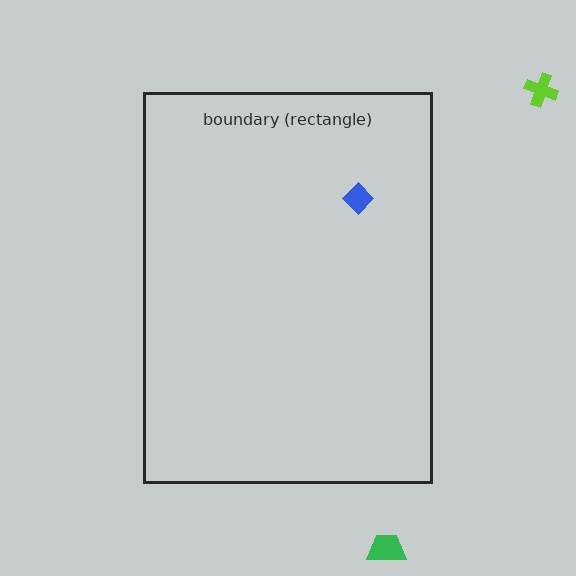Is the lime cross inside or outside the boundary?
Outside.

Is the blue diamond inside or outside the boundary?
Inside.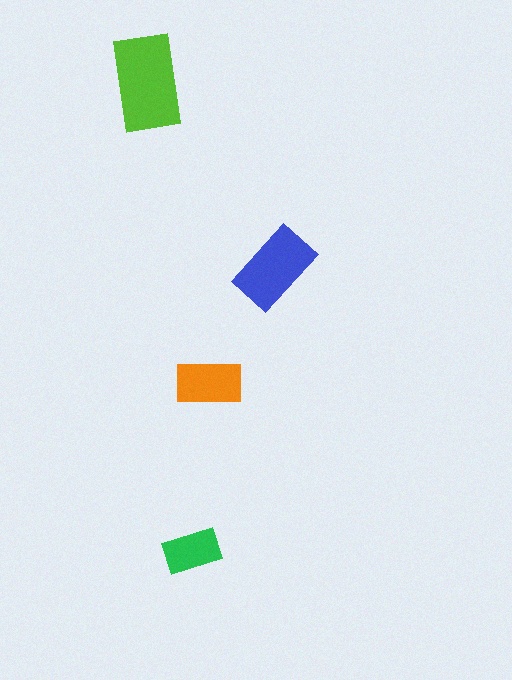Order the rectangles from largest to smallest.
the lime one, the blue one, the orange one, the green one.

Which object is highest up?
The lime rectangle is topmost.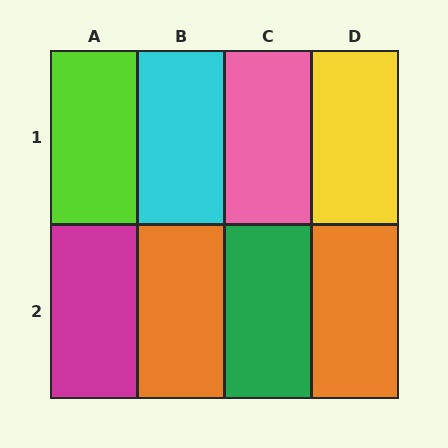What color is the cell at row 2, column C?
Green.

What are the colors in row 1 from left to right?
Lime, cyan, pink, yellow.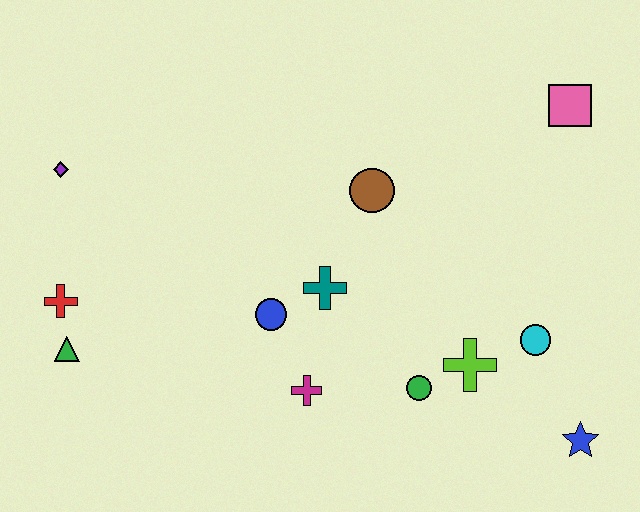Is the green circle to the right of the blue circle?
Yes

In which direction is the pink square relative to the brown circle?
The pink square is to the right of the brown circle.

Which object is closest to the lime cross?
The green circle is closest to the lime cross.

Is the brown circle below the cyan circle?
No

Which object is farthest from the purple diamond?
The blue star is farthest from the purple diamond.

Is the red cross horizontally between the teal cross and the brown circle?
No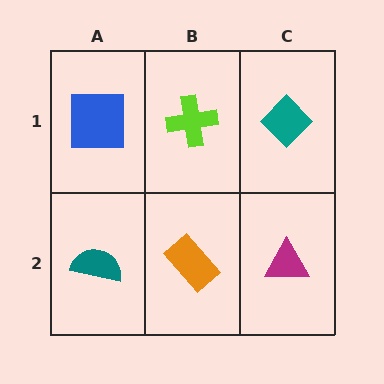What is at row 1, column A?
A blue square.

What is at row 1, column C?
A teal diamond.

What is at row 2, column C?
A magenta triangle.